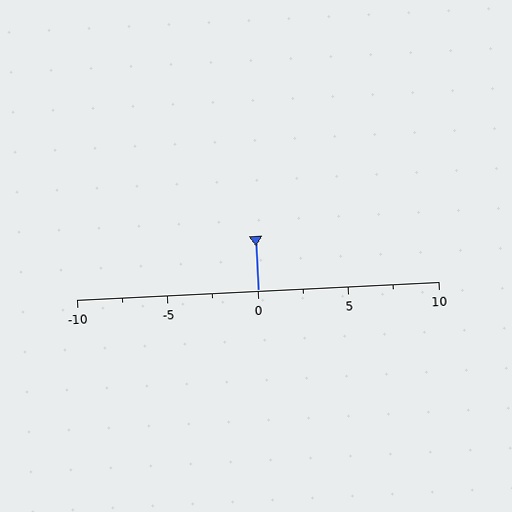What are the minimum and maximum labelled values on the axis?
The axis runs from -10 to 10.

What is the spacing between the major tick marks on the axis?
The major ticks are spaced 5 apart.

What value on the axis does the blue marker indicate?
The marker indicates approximately 0.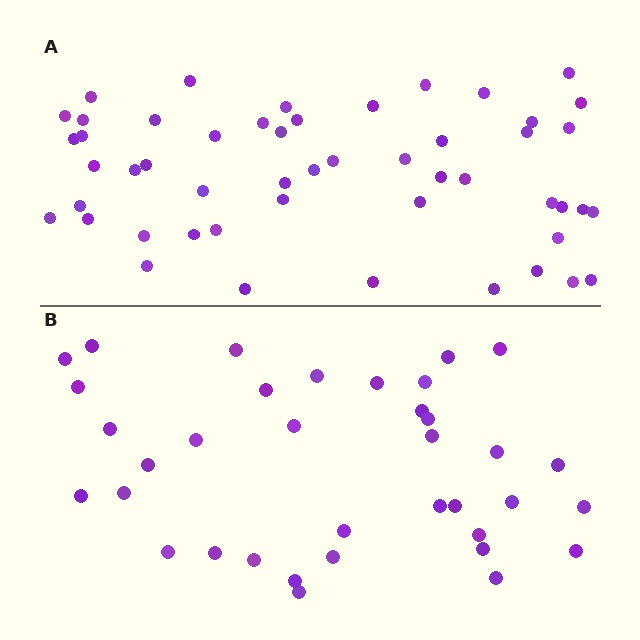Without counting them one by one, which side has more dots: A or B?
Region A (the top region) has more dots.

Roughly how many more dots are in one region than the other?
Region A has approximately 15 more dots than region B.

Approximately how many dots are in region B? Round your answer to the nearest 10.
About 40 dots. (The exact count is 36, which rounds to 40.)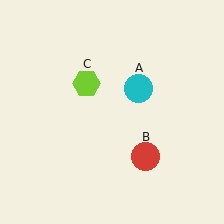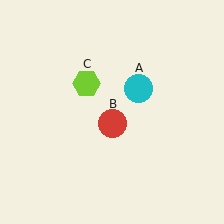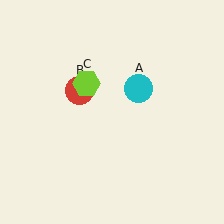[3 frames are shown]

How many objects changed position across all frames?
1 object changed position: red circle (object B).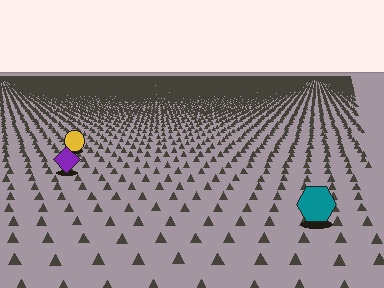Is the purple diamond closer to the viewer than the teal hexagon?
No. The teal hexagon is closer — you can tell from the texture gradient: the ground texture is coarser near it.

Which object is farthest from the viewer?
The yellow circle is farthest from the viewer. It appears smaller and the ground texture around it is denser.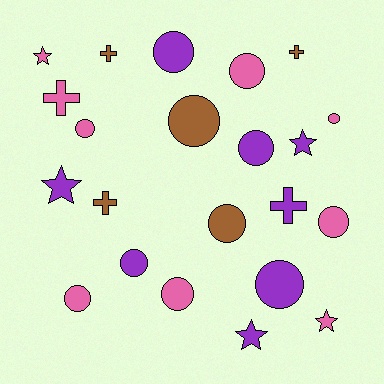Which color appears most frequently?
Pink, with 9 objects.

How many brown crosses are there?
There are 3 brown crosses.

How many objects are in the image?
There are 22 objects.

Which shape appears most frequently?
Circle, with 12 objects.